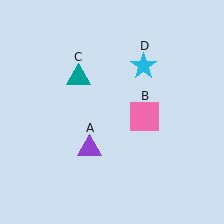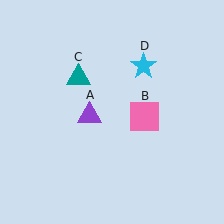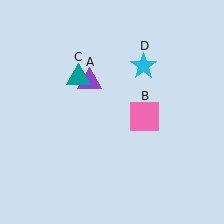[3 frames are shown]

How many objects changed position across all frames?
1 object changed position: purple triangle (object A).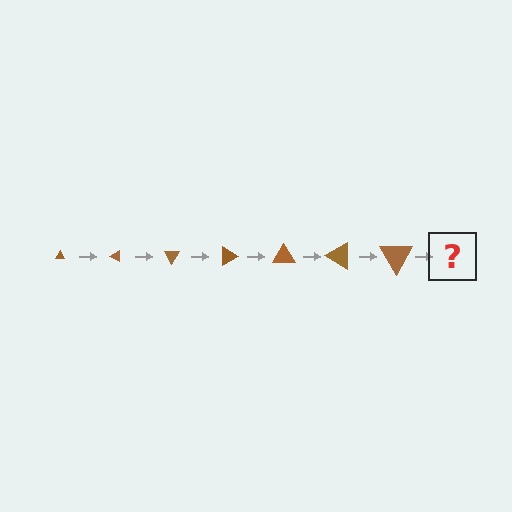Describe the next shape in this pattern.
It should be a triangle, larger than the previous one and rotated 210 degrees from the start.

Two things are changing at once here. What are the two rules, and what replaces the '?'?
The two rules are that the triangle grows larger each step and it rotates 30 degrees each step. The '?' should be a triangle, larger than the previous one and rotated 210 degrees from the start.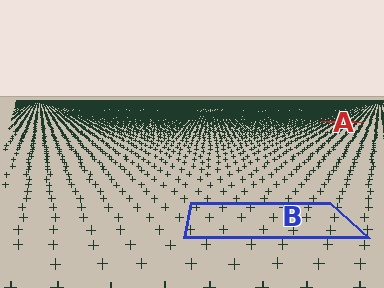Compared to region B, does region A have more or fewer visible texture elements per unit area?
Region A has more texture elements per unit area — they are packed more densely because it is farther away.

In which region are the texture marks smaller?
The texture marks are smaller in region A, because it is farther away.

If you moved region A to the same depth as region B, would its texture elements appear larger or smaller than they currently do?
They would appear larger. At a closer depth, the same texture elements are projected at a bigger on-screen size.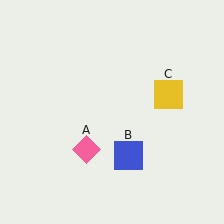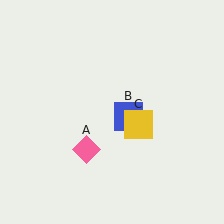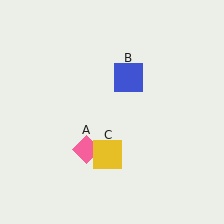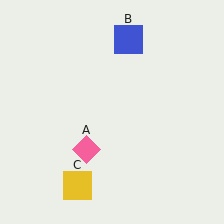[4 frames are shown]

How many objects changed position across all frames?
2 objects changed position: blue square (object B), yellow square (object C).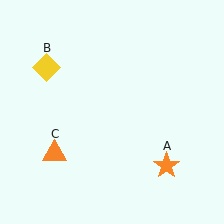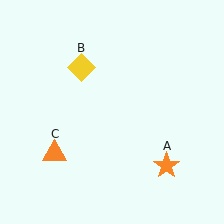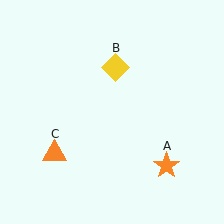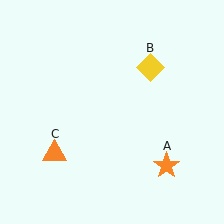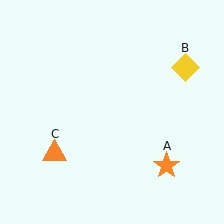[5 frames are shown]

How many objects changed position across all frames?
1 object changed position: yellow diamond (object B).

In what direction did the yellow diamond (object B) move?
The yellow diamond (object B) moved right.